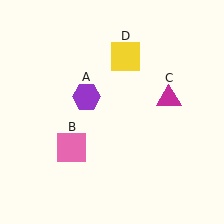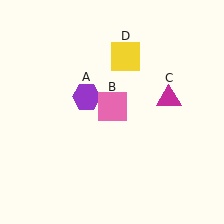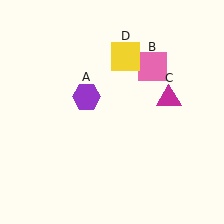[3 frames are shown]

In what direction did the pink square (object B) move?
The pink square (object B) moved up and to the right.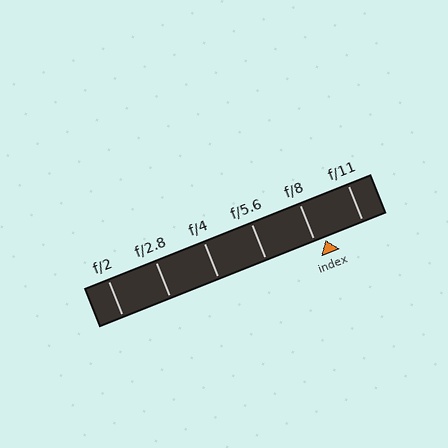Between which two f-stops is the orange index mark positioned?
The index mark is between f/8 and f/11.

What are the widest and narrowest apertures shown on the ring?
The widest aperture shown is f/2 and the narrowest is f/11.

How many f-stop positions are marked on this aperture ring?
There are 6 f-stop positions marked.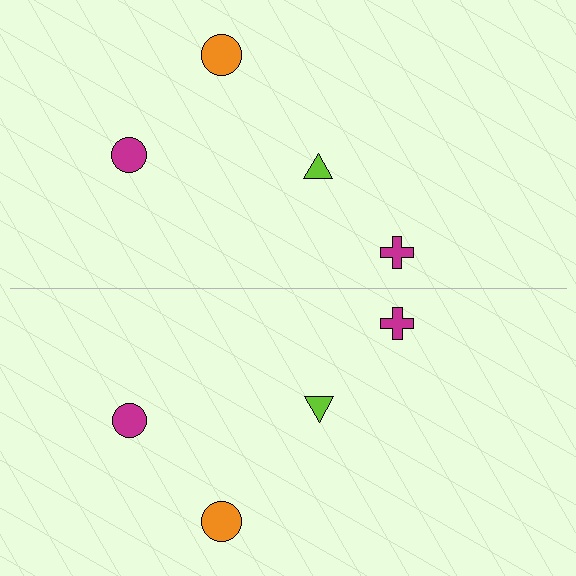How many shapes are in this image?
There are 8 shapes in this image.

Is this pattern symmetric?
Yes, this pattern has bilateral (reflection) symmetry.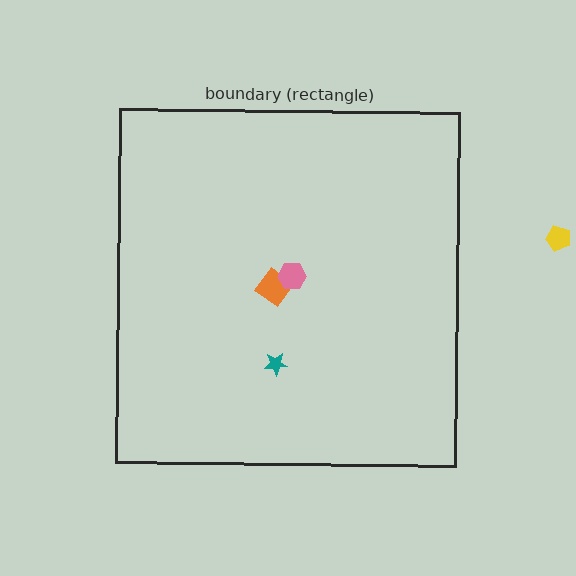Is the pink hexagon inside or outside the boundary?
Inside.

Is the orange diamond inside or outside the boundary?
Inside.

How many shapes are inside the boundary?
3 inside, 1 outside.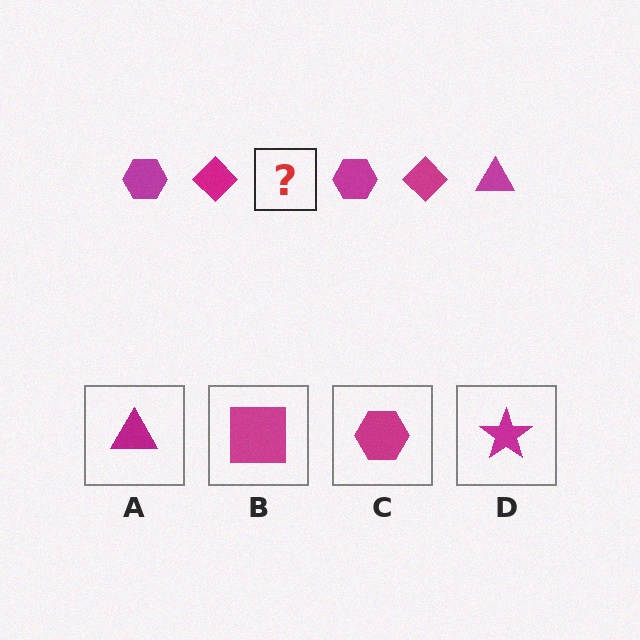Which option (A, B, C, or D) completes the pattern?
A.